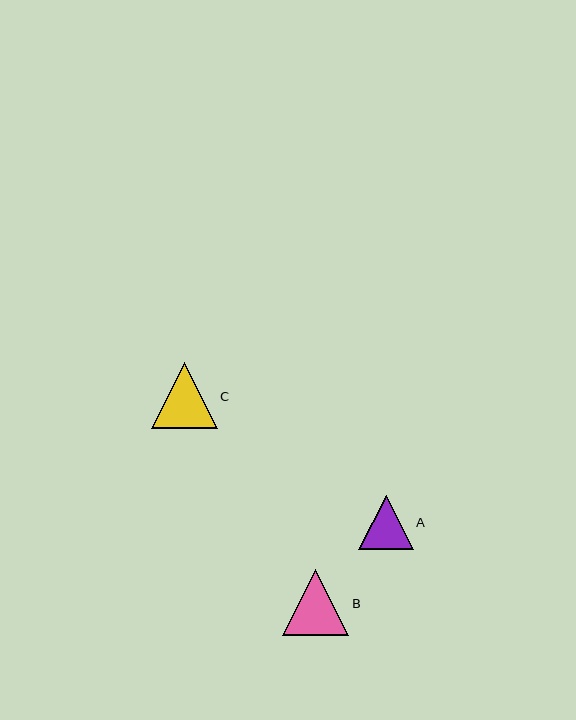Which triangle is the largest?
Triangle B is the largest with a size of approximately 66 pixels.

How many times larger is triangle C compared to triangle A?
Triangle C is approximately 1.2 times the size of triangle A.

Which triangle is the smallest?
Triangle A is the smallest with a size of approximately 55 pixels.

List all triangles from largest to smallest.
From largest to smallest: B, C, A.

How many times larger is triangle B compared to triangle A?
Triangle B is approximately 1.2 times the size of triangle A.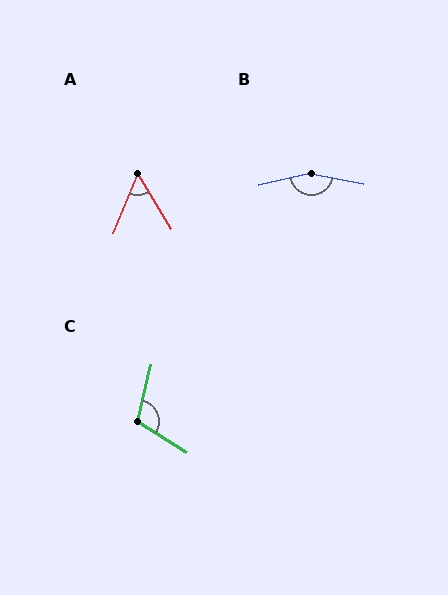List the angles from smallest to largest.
A (54°), C (109°), B (157°).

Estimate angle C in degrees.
Approximately 109 degrees.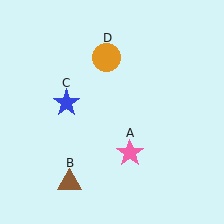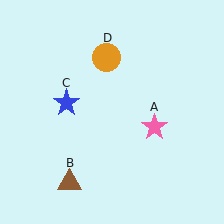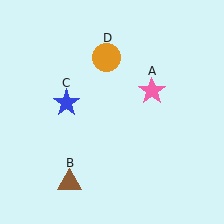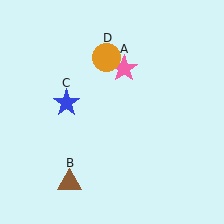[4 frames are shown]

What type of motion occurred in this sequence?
The pink star (object A) rotated counterclockwise around the center of the scene.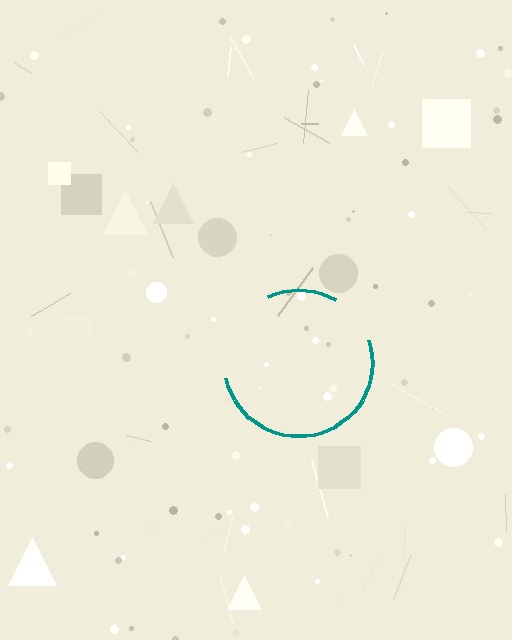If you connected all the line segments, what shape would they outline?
They would outline a circle.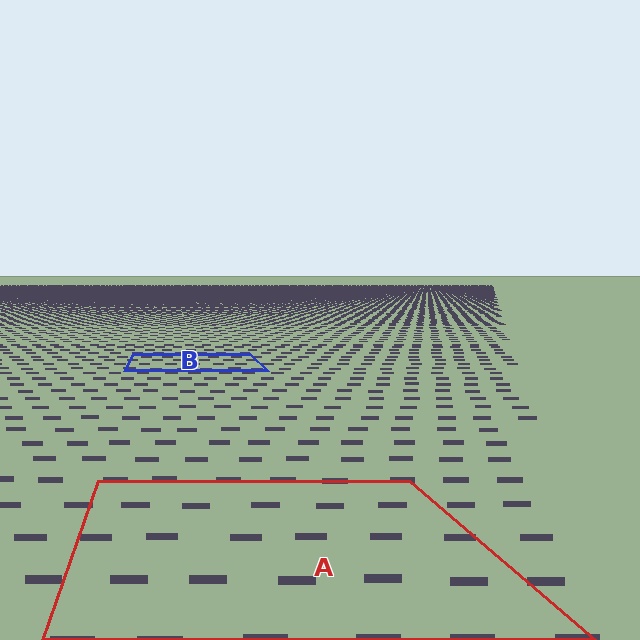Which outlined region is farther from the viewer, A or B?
Region B is farther from the viewer — the texture elements inside it appear smaller and more densely packed.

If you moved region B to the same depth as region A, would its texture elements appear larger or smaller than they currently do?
They would appear larger. At a closer depth, the same texture elements are projected at a bigger on-screen size.